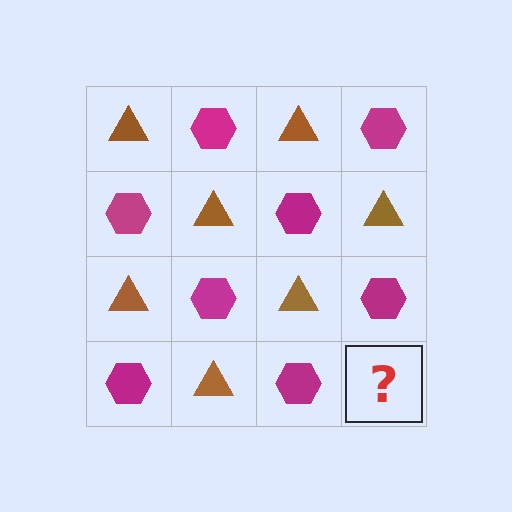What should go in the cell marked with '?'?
The missing cell should contain a brown triangle.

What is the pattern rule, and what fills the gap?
The rule is that it alternates brown triangle and magenta hexagon in a checkerboard pattern. The gap should be filled with a brown triangle.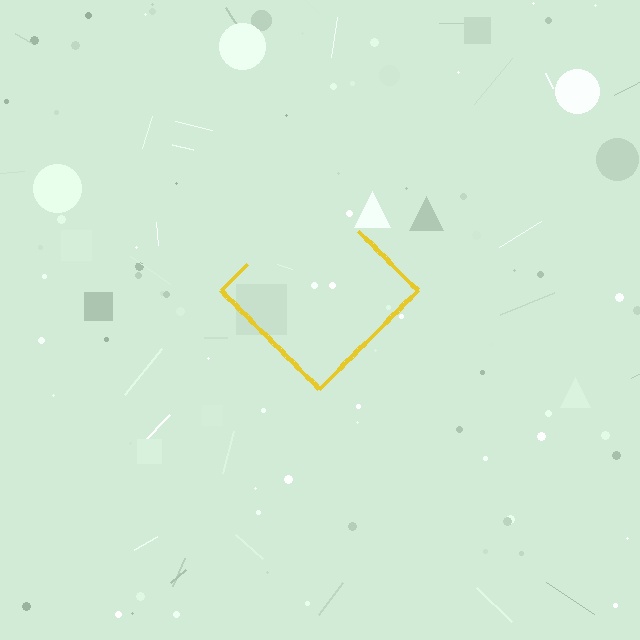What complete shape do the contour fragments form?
The contour fragments form a diamond.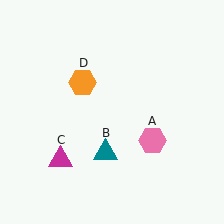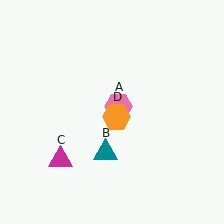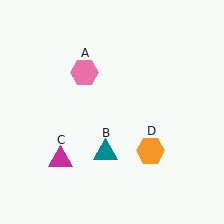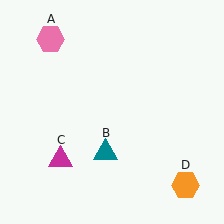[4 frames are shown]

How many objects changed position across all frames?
2 objects changed position: pink hexagon (object A), orange hexagon (object D).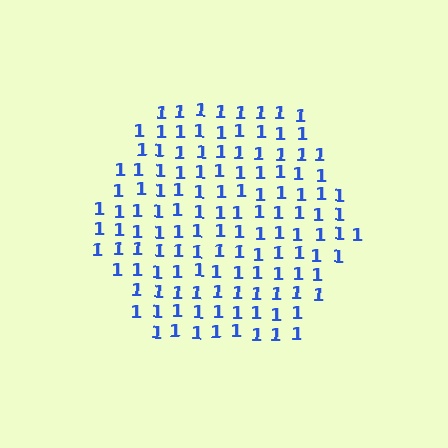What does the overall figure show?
The overall figure shows a hexagon.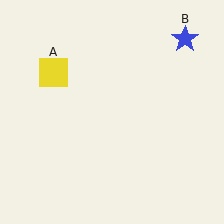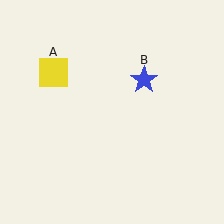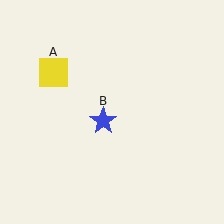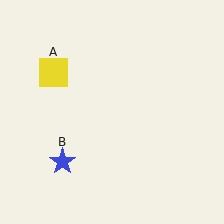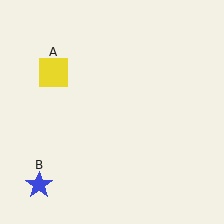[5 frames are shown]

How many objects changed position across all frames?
1 object changed position: blue star (object B).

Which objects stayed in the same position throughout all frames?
Yellow square (object A) remained stationary.